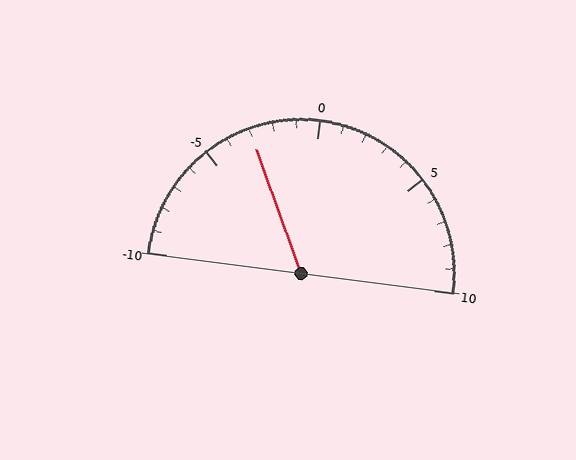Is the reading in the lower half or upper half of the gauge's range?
The reading is in the lower half of the range (-10 to 10).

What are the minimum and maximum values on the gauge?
The gauge ranges from -10 to 10.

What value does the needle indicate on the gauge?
The needle indicates approximately -3.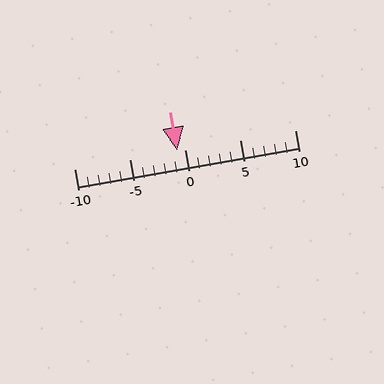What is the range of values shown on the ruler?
The ruler shows values from -10 to 10.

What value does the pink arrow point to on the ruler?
The pink arrow points to approximately -1.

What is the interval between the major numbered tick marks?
The major tick marks are spaced 5 units apart.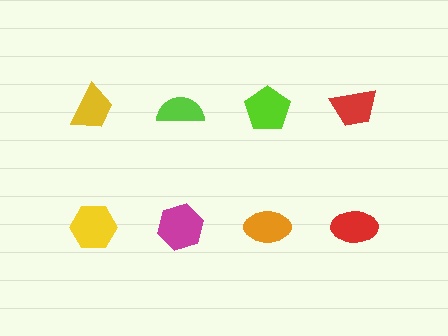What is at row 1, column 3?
A lime pentagon.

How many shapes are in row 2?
4 shapes.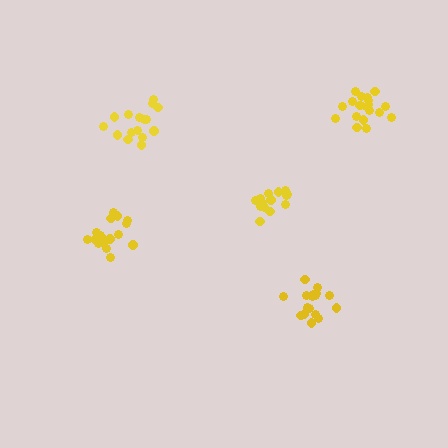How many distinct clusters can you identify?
There are 5 distinct clusters.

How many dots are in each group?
Group 1: 17 dots, Group 2: 16 dots, Group 3: 14 dots, Group 4: 18 dots, Group 5: 20 dots (85 total).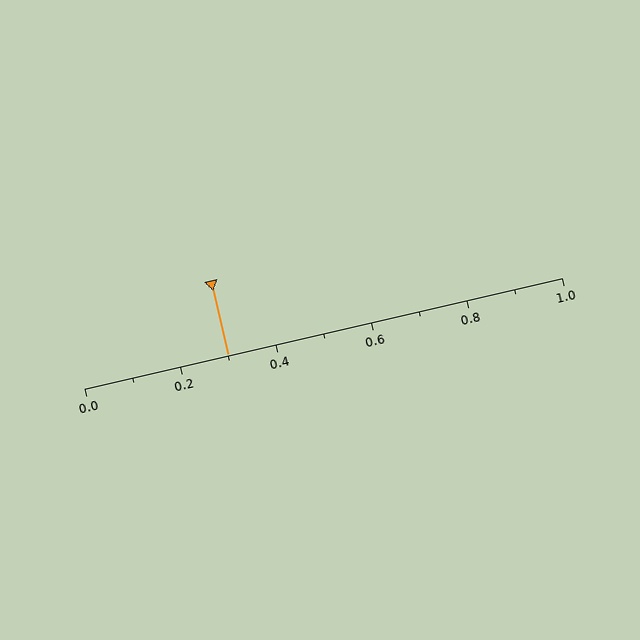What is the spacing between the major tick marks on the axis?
The major ticks are spaced 0.2 apart.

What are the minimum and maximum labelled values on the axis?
The axis runs from 0.0 to 1.0.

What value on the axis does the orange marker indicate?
The marker indicates approximately 0.3.